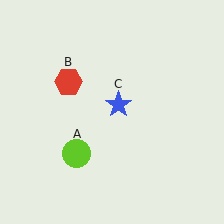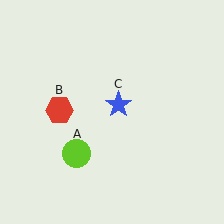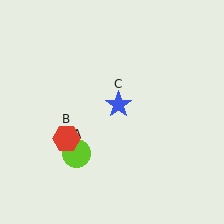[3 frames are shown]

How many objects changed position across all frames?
1 object changed position: red hexagon (object B).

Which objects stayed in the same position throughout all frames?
Lime circle (object A) and blue star (object C) remained stationary.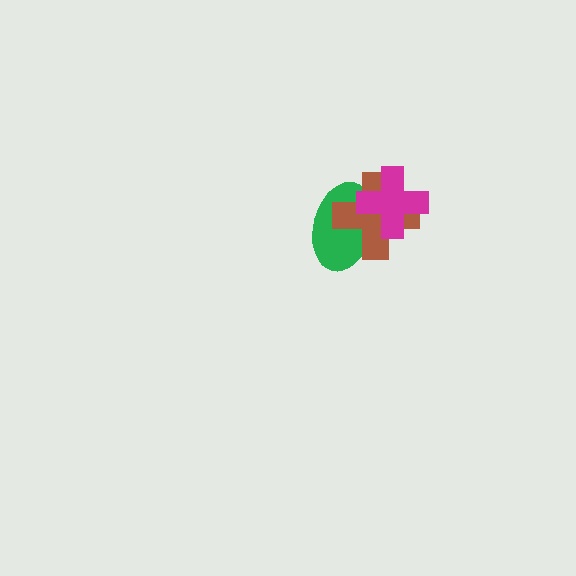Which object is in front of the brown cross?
The magenta cross is in front of the brown cross.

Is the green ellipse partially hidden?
Yes, it is partially covered by another shape.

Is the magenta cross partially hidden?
No, no other shape covers it.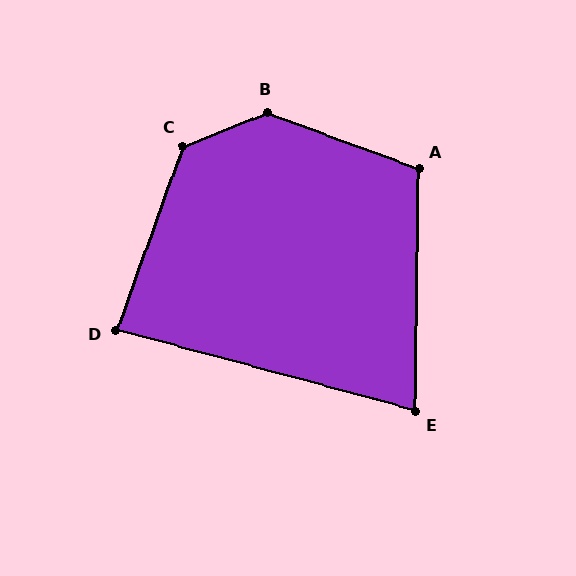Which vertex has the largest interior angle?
B, at approximately 138 degrees.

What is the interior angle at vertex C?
Approximately 131 degrees (obtuse).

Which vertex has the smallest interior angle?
E, at approximately 76 degrees.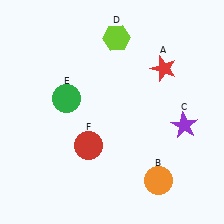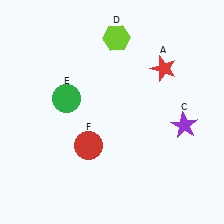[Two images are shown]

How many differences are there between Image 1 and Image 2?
There is 1 difference between the two images.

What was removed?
The orange circle (B) was removed in Image 2.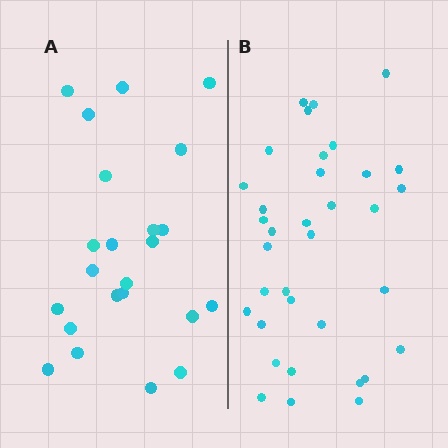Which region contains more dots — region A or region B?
Region B (the right region) has more dots.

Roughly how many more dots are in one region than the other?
Region B has roughly 12 or so more dots than region A.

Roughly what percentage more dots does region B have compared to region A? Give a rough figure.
About 50% more.